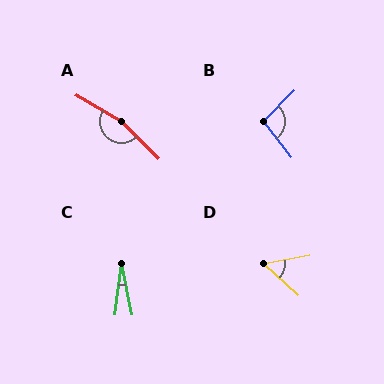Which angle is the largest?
A, at approximately 166 degrees.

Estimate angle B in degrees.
Approximately 98 degrees.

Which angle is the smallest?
C, at approximately 19 degrees.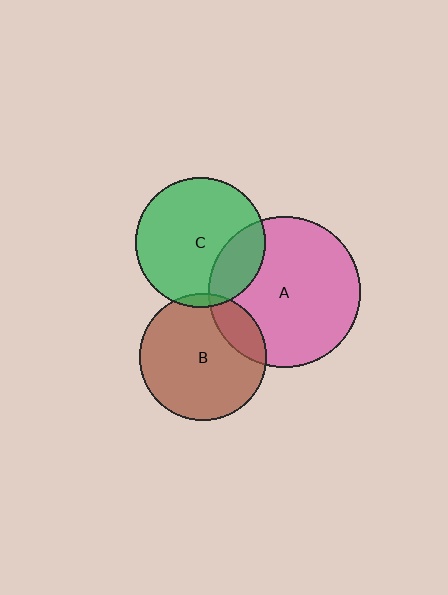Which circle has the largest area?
Circle A (pink).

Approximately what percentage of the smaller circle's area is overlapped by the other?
Approximately 5%.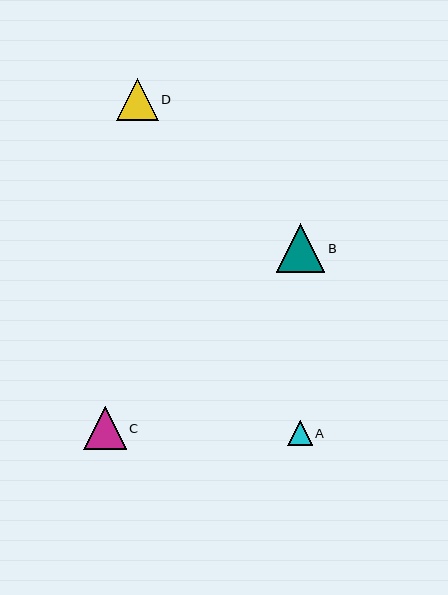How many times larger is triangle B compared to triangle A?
Triangle B is approximately 2.0 times the size of triangle A.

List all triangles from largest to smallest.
From largest to smallest: B, C, D, A.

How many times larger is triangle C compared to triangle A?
Triangle C is approximately 1.7 times the size of triangle A.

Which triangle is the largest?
Triangle B is the largest with a size of approximately 48 pixels.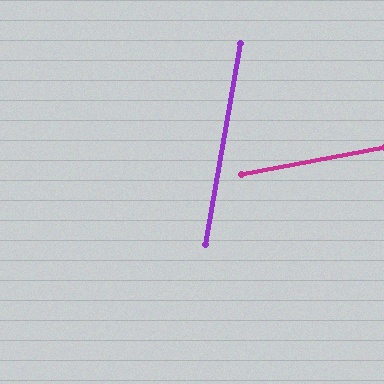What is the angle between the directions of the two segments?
Approximately 70 degrees.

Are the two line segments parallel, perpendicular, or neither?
Neither parallel nor perpendicular — they differ by about 70°.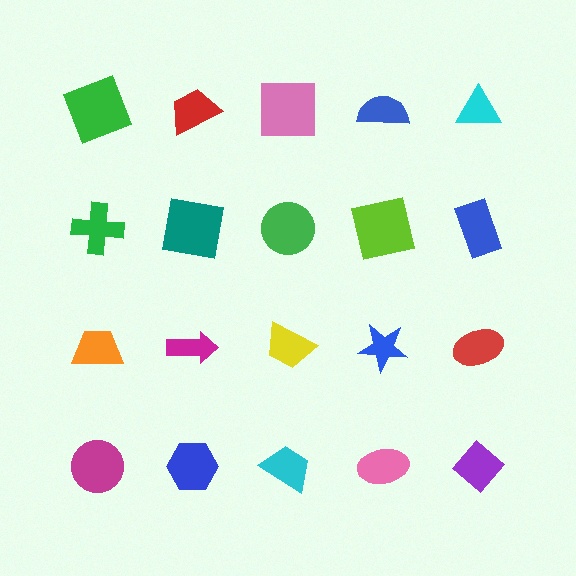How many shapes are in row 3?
5 shapes.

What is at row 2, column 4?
A lime square.